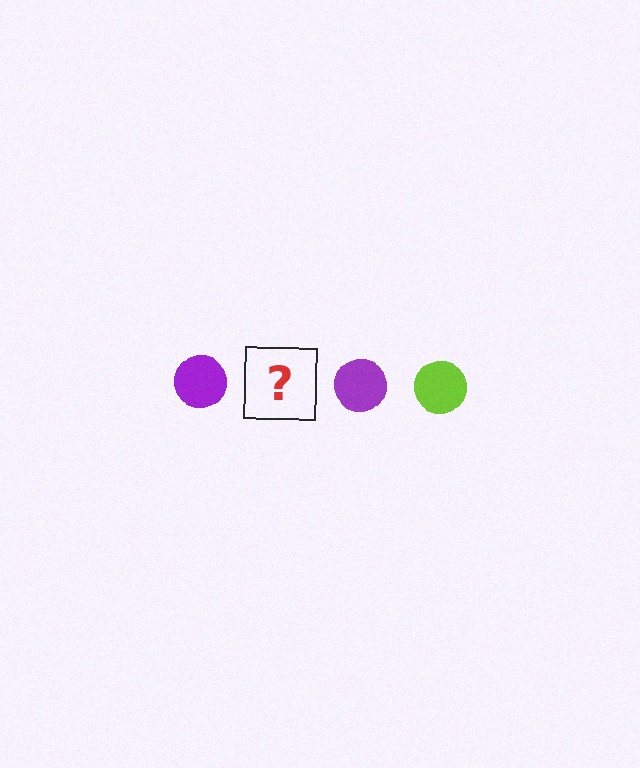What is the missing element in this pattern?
The missing element is a lime circle.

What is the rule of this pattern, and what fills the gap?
The rule is that the pattern cycles through purple, lime circles. The gap should be filled with a lime circle.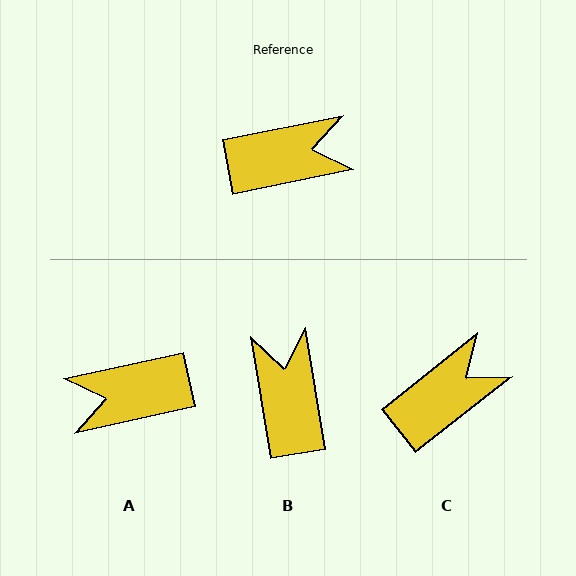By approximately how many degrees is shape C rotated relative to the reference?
Approximately 27 degrees counter-clockwise.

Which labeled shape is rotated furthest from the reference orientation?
A, about 179 degrees away.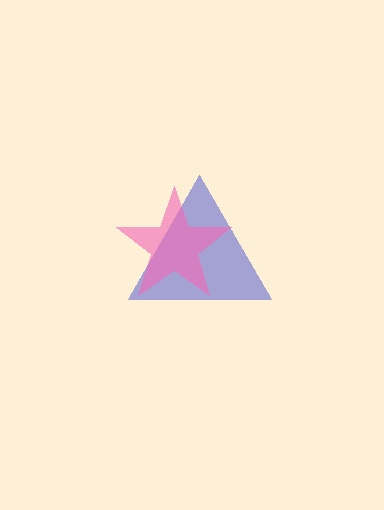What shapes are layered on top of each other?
The layered shapes are: a blue triangle, a pink star.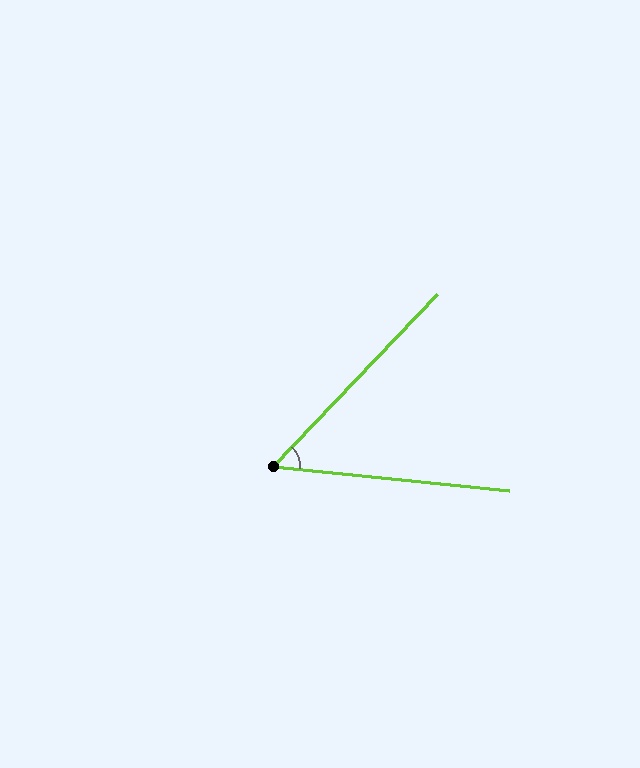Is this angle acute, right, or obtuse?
It is acute.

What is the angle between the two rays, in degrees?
Approximately 52 degrees.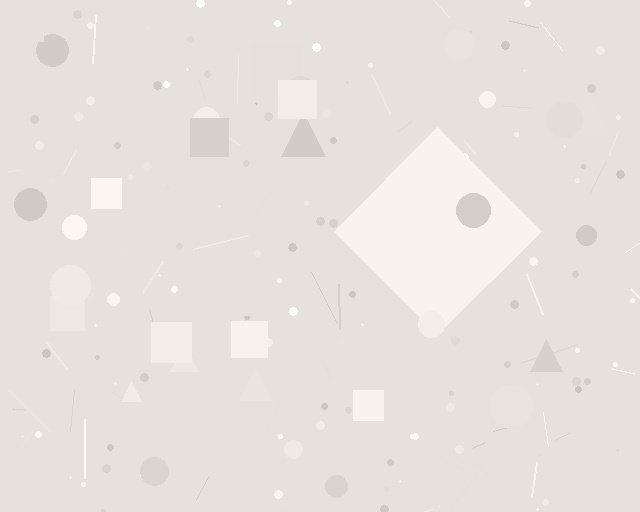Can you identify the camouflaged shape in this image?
The camouflaged shape is a diamond.